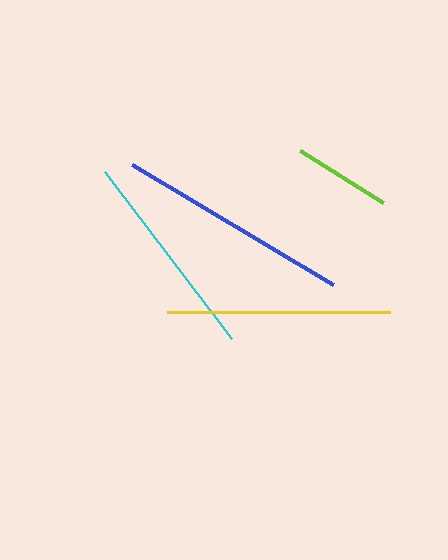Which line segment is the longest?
The blue line is the longest at approximately 234 pixels.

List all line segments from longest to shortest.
From longest to shortest: blue, yellow, cyan, lime.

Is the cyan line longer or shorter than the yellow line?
The yellow line is longer than the cyan line.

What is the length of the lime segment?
The lime segment is approximately 98 pixels long.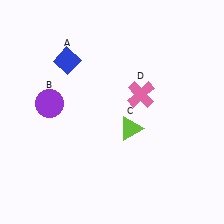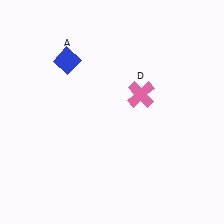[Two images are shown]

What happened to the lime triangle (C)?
The lime triangle (C) was removed in Image 2. It was in the bottom-right area of Image 1.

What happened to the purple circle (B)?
The purple circle (B) was removed in Image 2. It was in the top-left area of Image 1.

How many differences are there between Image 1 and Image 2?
There are 2 differences between the two images.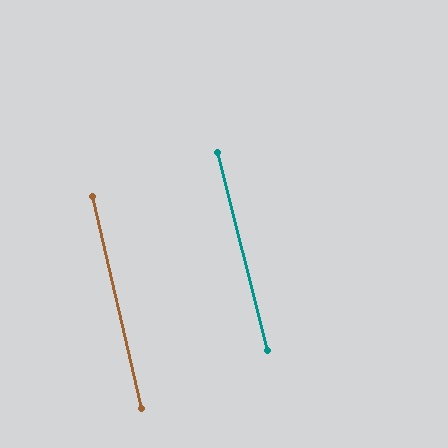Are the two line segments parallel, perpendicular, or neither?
Parallel — their directions differ by only 1.2°.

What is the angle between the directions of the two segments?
Approximately 1 degree.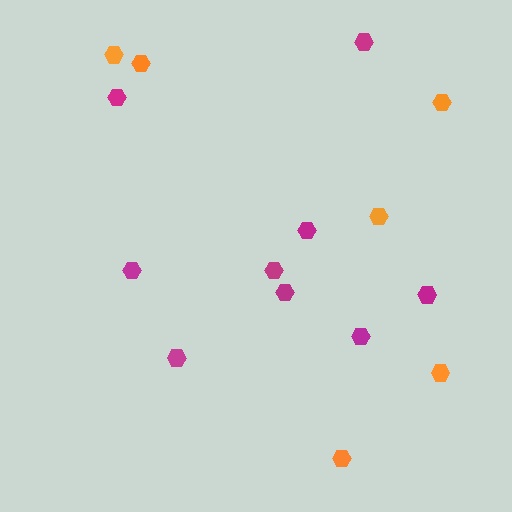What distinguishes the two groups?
There are 2 groups: one group of orange hexagons (6) and one group of magenta hexagons (9).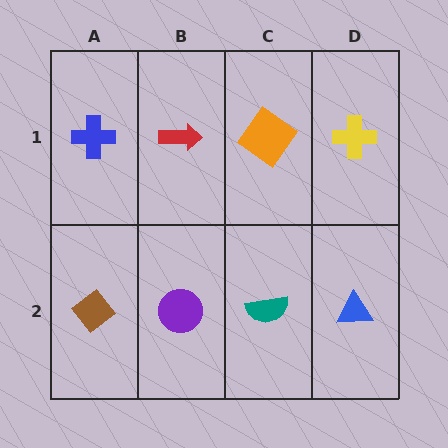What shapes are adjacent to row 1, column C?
A teal semicircle (row 2, column C), a red arrow (row 1, column B), a yellow cross (row 1, column D).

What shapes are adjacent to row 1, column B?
A purple circle (row 2, column B), a blue cross (row 1, column A), an orange diamond (row 1, column C).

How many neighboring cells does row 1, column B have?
3.